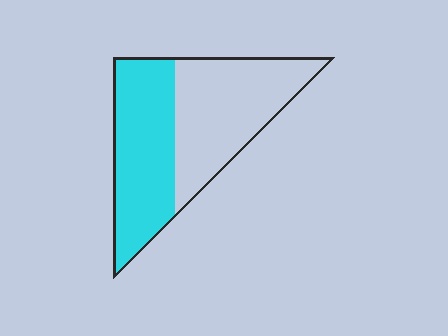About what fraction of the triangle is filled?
About one half (1/2).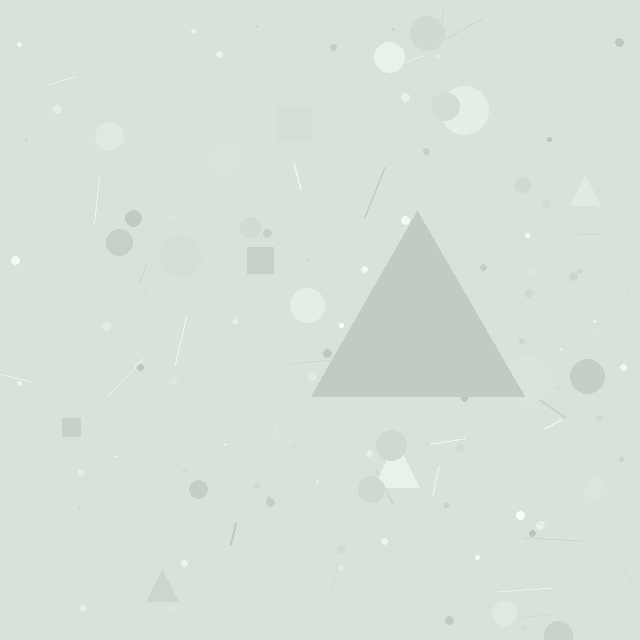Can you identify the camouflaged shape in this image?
The camouflaged shape is a triangle.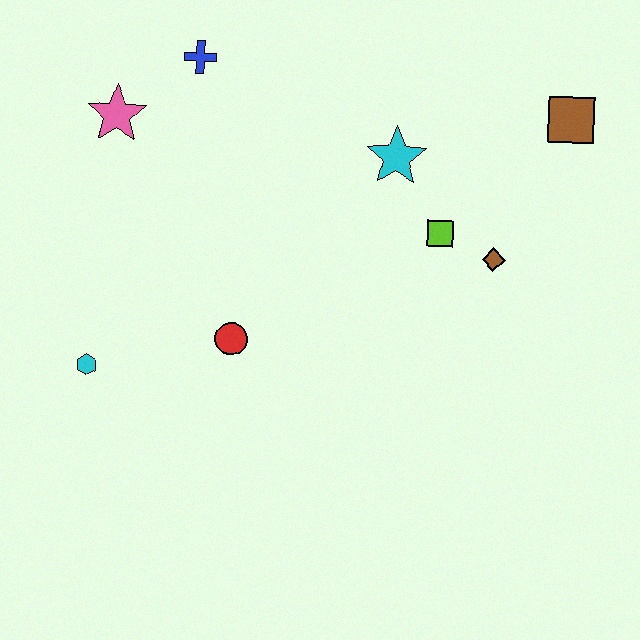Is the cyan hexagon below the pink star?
Yes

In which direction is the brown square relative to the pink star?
The brown square is to the right of the pink star.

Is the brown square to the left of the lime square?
No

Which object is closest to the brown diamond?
The lime square is closest to the brown diamond.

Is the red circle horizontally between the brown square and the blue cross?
Yes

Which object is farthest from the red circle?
The brown square is farthest from the red circle.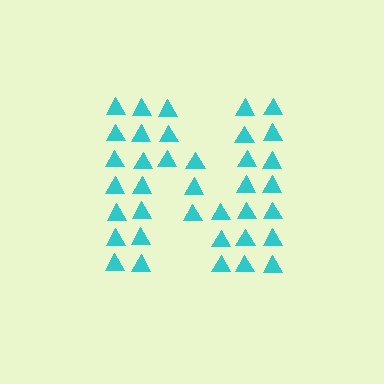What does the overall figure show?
The overall figure shows the letter N.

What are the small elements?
The small elements are triangles.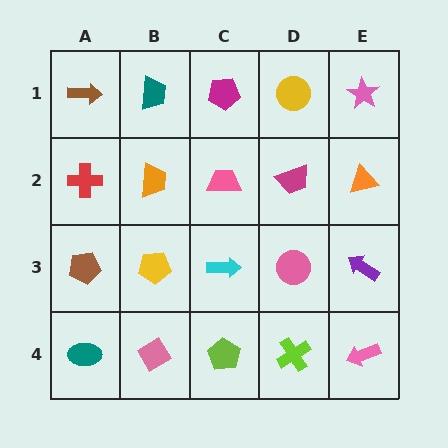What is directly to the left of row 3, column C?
A yellow pentagon.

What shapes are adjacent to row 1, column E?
An orange triangle (row 2, column E), a yellow circle (row 1, column D).